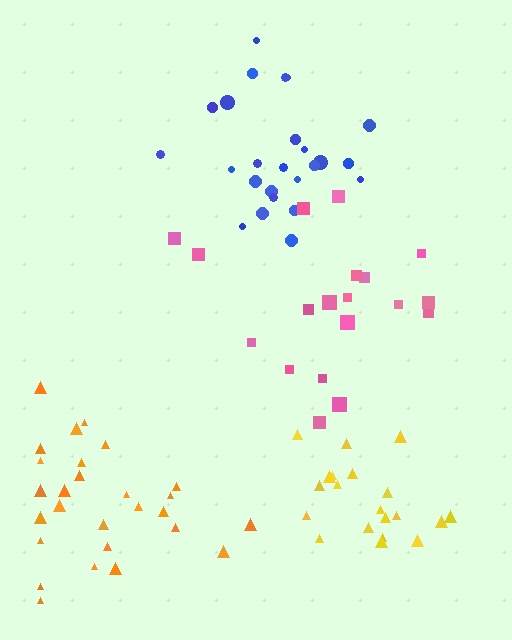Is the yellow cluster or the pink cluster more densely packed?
Yellow.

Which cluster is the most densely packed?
Yellow.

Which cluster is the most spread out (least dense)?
Pink.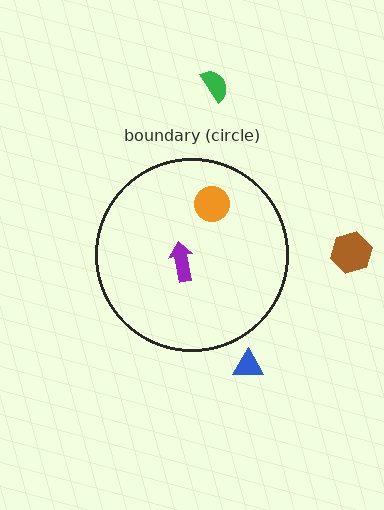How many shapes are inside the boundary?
2 inside, 3 outside.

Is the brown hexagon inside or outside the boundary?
Outside.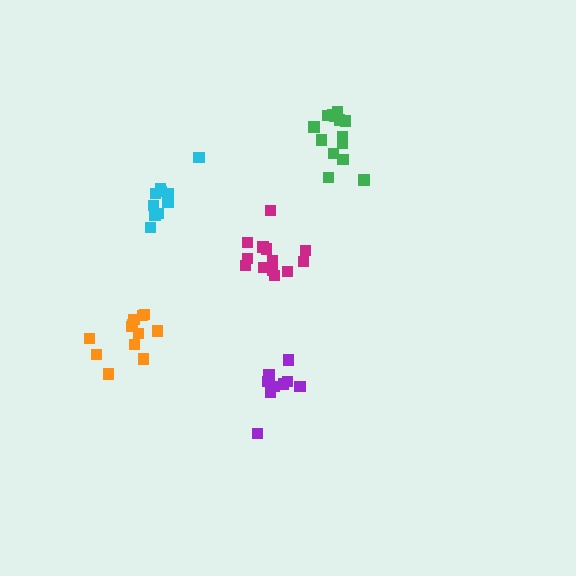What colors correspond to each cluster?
The clusters are colored: purple, cyan, green, magenta, orange.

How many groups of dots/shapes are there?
There are 5 groups.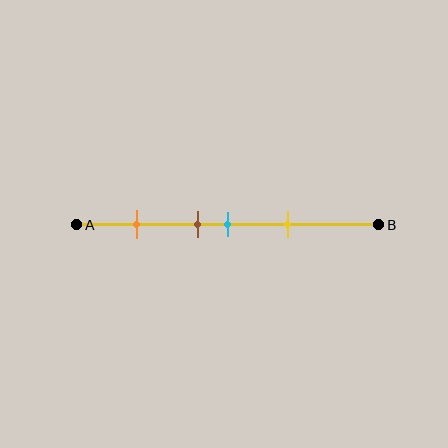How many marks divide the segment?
There are 4 marks dividing the segment.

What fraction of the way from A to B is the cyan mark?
The cyan mark is approximately 50% (0.5) of the way from A to B.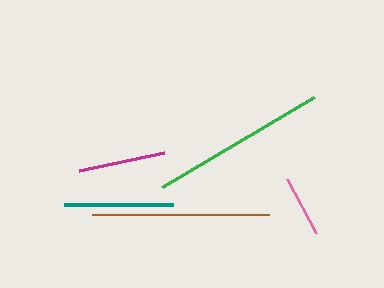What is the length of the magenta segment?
The magenta segment is approximately 87 pixels long.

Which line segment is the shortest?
The pink line is the shortest at approximately 61 pixels.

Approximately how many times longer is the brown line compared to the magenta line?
The brown line is approximately 2.0 times the length of the magenta line.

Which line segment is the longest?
The green line is the longest at approximately 177 pixels.